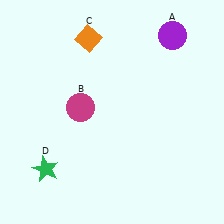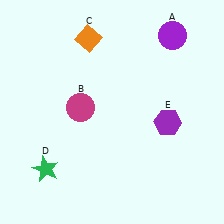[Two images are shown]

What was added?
A purple hexagon (E) was added in Image 2.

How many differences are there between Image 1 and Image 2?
There is 1 difference between the two images.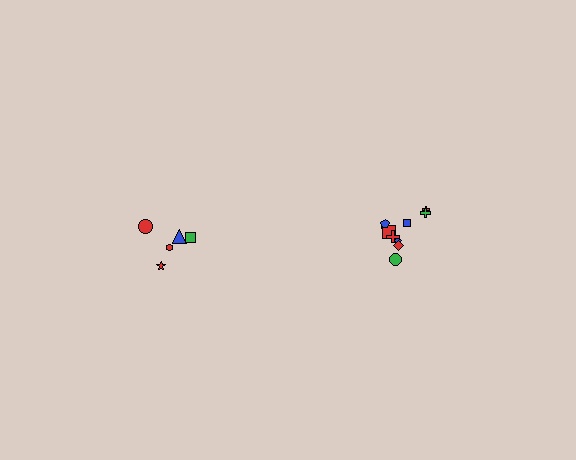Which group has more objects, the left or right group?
The right group.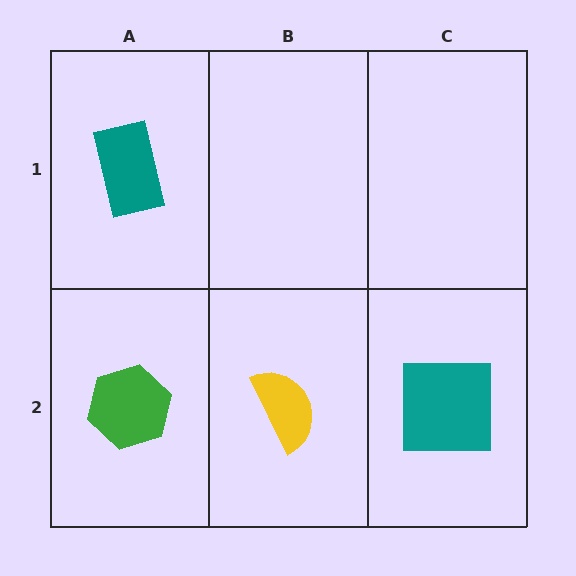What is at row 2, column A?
A green hexagon.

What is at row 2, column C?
A teal square.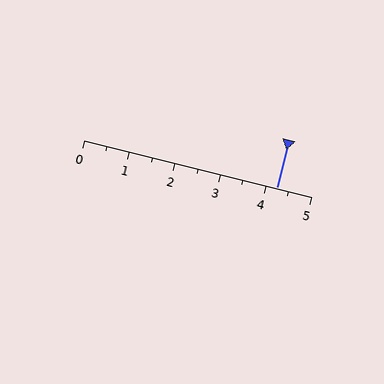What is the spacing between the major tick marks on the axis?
The major ticks are spaced 1 apart.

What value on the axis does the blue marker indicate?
The marker indicates approximately 4.2.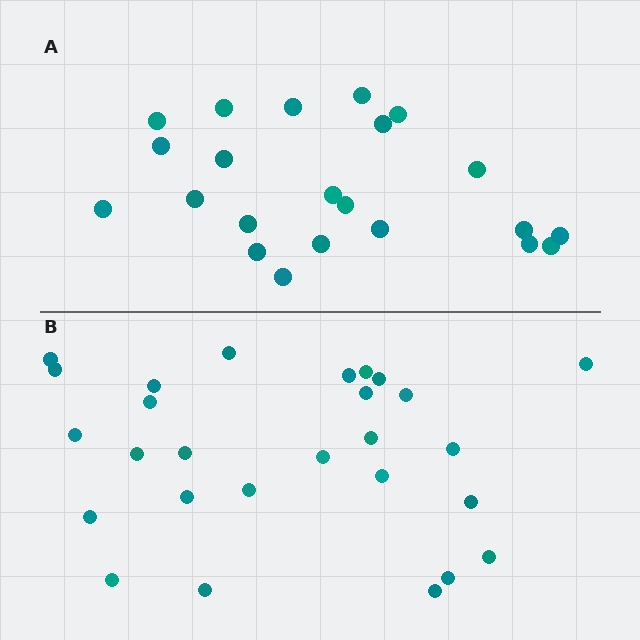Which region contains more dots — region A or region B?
Region B (the bottom region) has more dots.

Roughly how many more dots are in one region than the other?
Region B has about 5 more dots than region A.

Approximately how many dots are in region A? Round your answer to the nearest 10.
About 20 dots. (The exact count is 22, which rounds to 20.)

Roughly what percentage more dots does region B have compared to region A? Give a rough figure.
About 25% more.